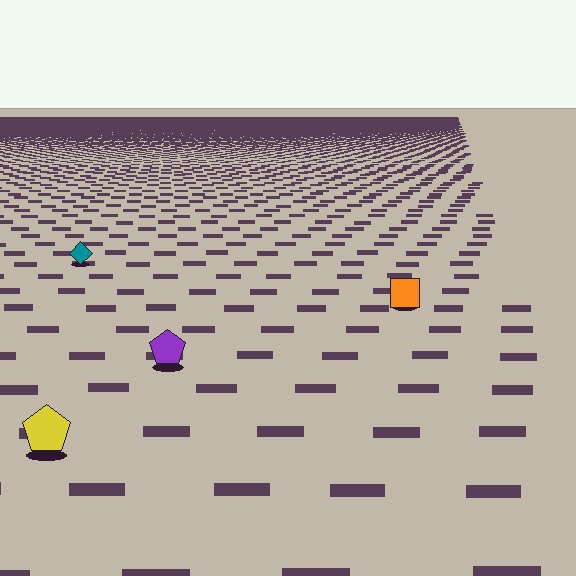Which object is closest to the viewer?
The yellow pentagon is closest. The texture marks near it are larger and more spread out.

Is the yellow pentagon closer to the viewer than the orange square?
Yes. The yellow pentagon is closer — you can tell from the texture gradient: the ground texture is coarser near it.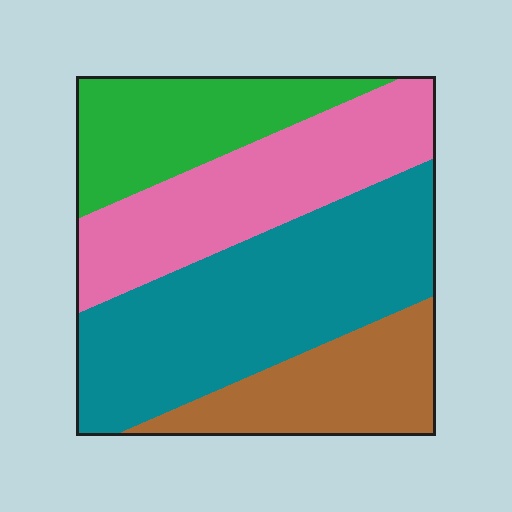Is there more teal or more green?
Teal.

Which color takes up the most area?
Teal, at roughly 40%.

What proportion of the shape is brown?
Brown covers roughly 20% of the shape.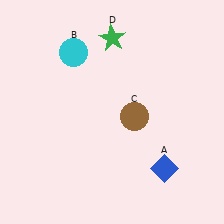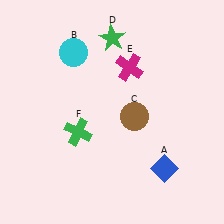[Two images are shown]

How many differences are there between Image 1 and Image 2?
There are 2 differences between the two images.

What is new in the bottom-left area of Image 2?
A green cross (F) was added in the bottom-left area of Image 2.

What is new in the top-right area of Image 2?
A magenta cross (E) was added in the top-right area of Image 2.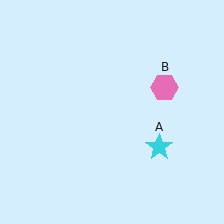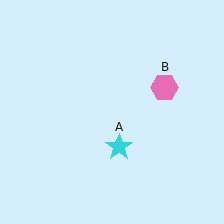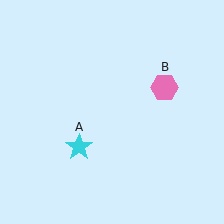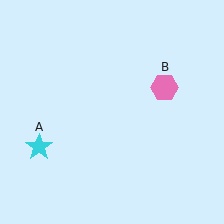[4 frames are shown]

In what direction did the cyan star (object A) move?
The cyan star (object A) moved left.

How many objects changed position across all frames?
1 object changed position: cyan star (object A).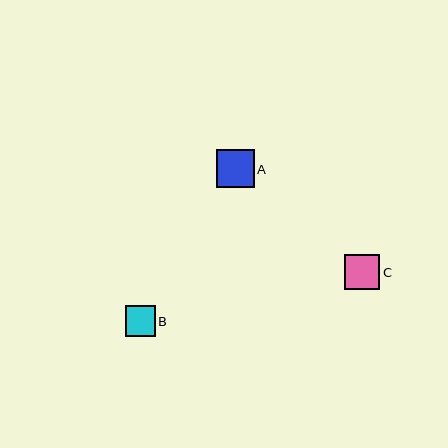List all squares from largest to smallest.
From largest to smallest: A, C, B.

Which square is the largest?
Square A is the largest with a size of approximately 38 pixels.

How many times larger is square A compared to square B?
Square A is approximately 1.3 times the size of square B.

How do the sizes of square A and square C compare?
Square A and square C are approximately the same size.